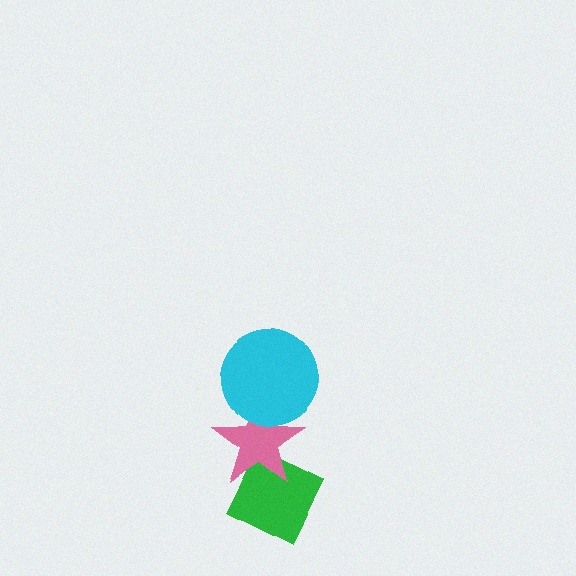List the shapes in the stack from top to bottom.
From top to bottom: the cyan circle, the pink star, the green diamond.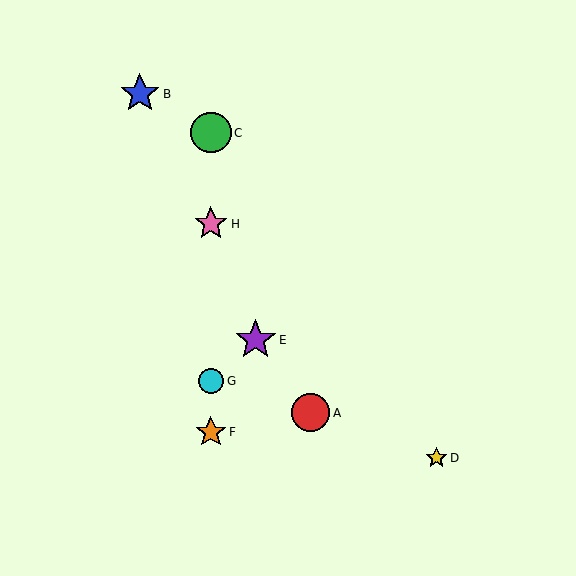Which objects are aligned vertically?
Objects C, F, G, H are aligned vertically.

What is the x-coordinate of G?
Object G is at x≈211.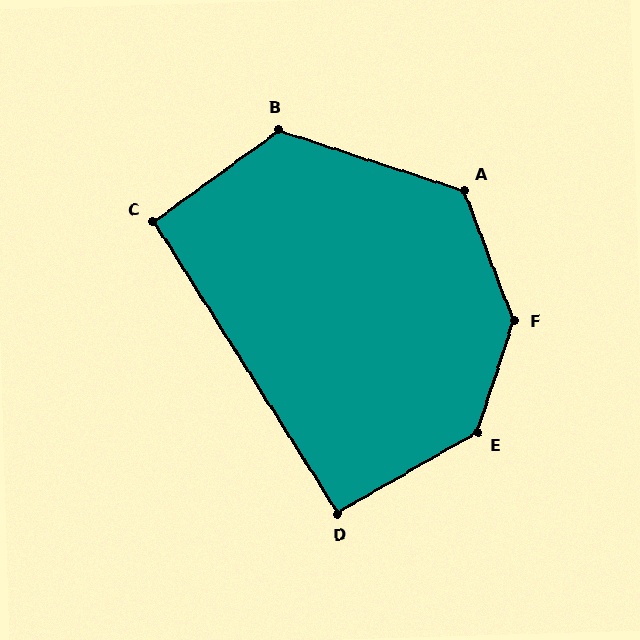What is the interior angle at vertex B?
Approximately 126 degrees (obtuse).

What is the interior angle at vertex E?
Approximately 138 degrees (obtuse).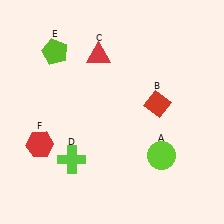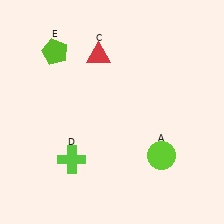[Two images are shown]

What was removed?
The red diamond (B), the red hexagon (F) were removed in Image 2.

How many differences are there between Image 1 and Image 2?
There are 2 differences between the two images.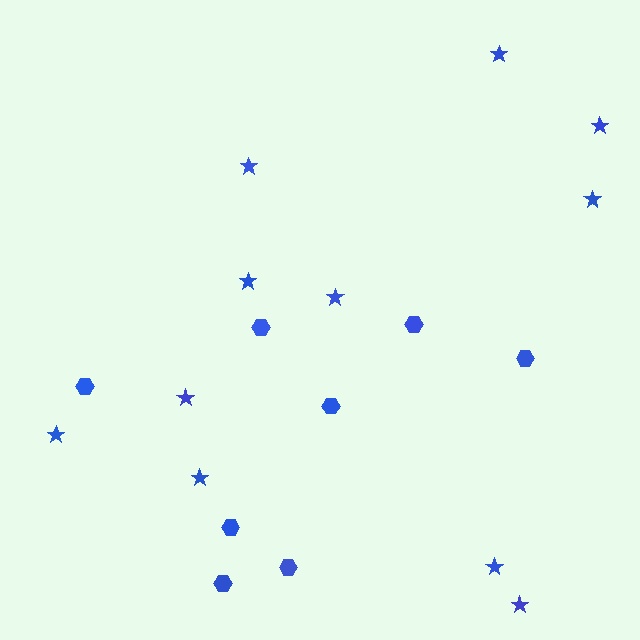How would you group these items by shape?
There are 2 groups: one group of stars (11) and one group of hexagons (8).